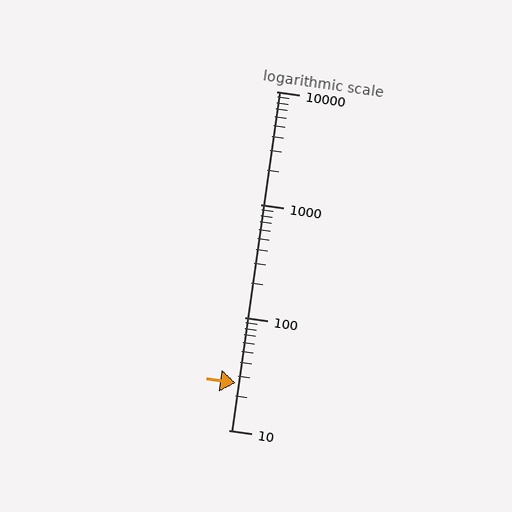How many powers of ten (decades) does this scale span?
The scale spans 3 decades, from 10 to 10000.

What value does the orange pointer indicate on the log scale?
The pointer indicates approximately 26.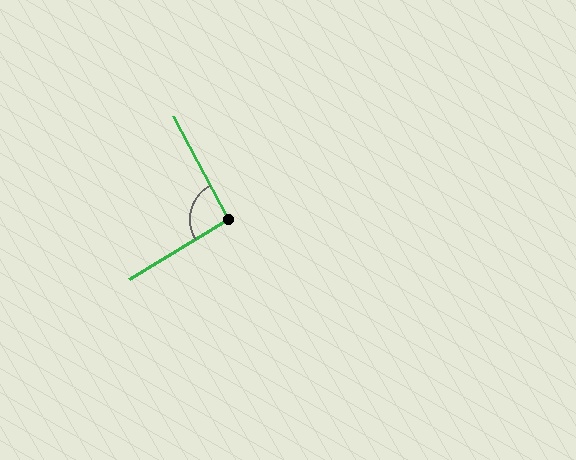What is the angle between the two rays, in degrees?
Approximately 93 degrees.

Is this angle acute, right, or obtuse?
It is approximately a right angle.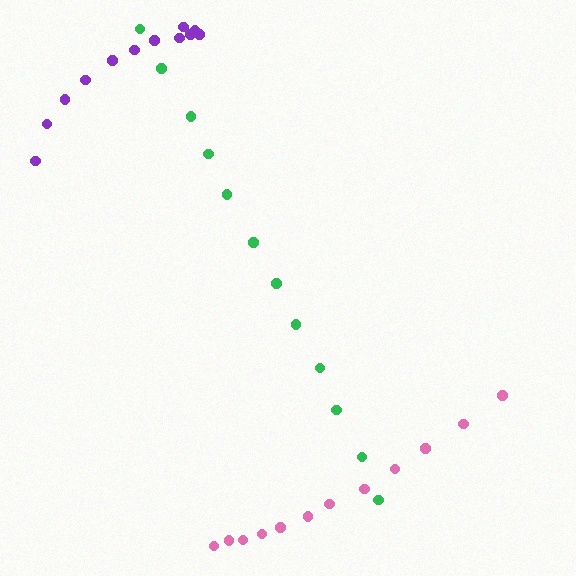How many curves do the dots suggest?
There are 3 distinct paths.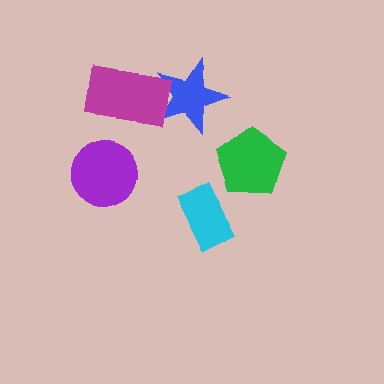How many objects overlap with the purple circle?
0 objects overlap with the purple circle.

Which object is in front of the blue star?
The magenta rectangle is in front of the blue star.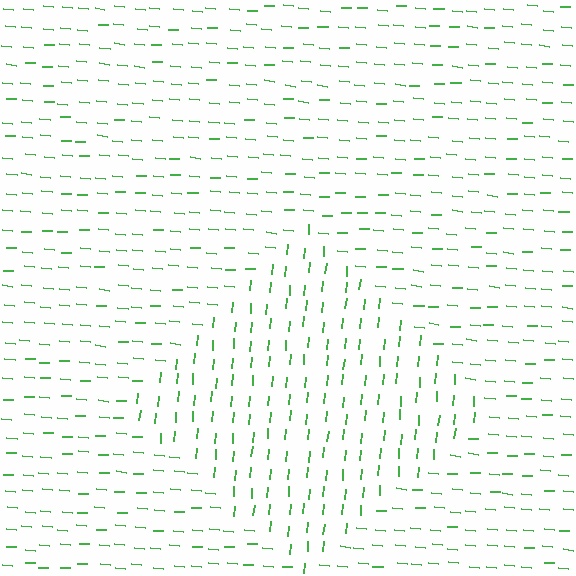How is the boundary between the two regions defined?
The boundary is defined purely by a change in line orientation (approximately 89 degrees difference). All lines are the same color and thickness.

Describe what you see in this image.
The image is filled with small green line segments. A diamond region in the image has lines oriented differently from the surrounding lines, creating a visible texture boundary.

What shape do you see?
I see a diamond.